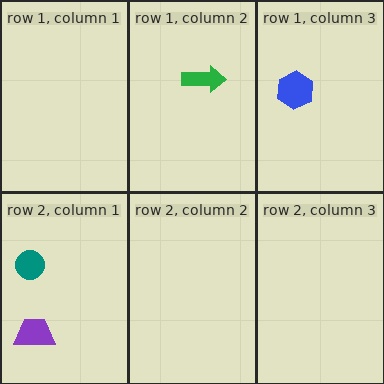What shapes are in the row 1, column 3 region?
The blue hexagon.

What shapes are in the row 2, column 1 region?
The purple trapezoid, the teal circle.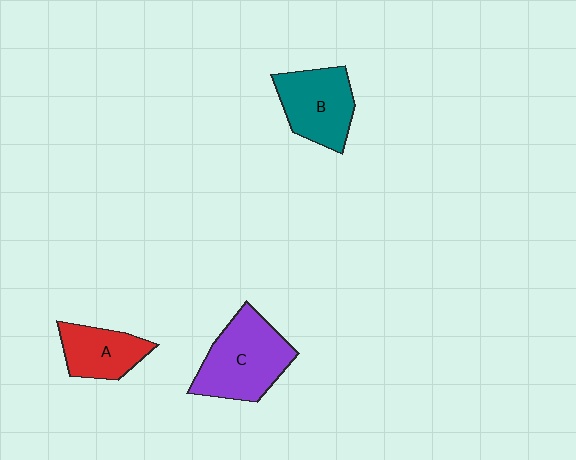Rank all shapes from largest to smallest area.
From largest to smallest: C (purple), B (teal), A (red).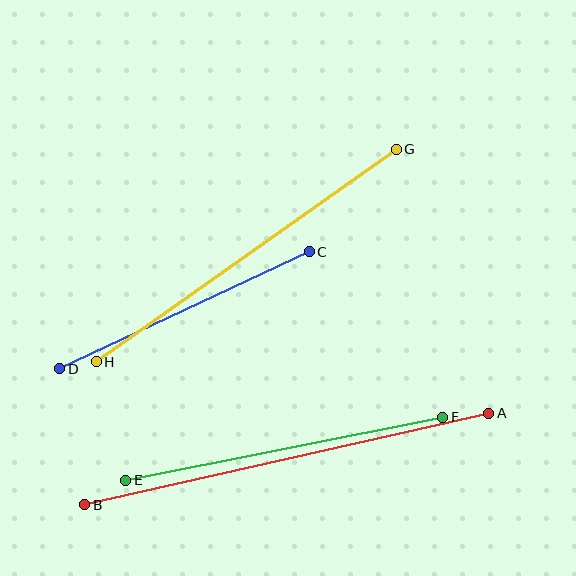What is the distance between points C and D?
The distance is approximately 275 pixels.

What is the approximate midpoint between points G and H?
The midpoint is at approximately (246, 256) pixels.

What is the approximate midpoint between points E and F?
The midpoint is at approximately (284, 449) pixels.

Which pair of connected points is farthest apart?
Points A and B are farthest apart.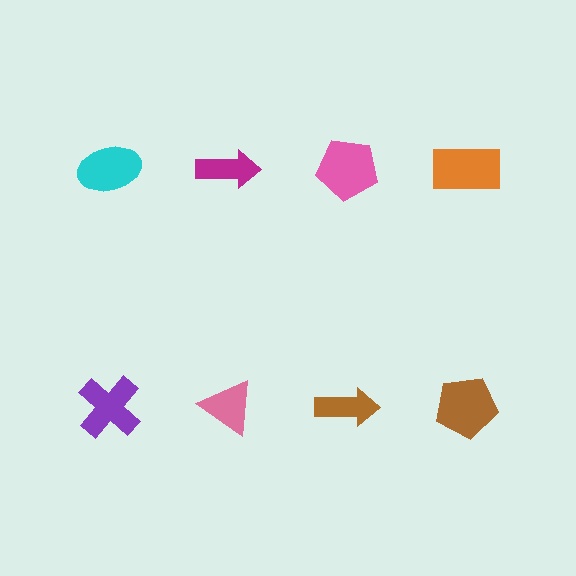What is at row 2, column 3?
A brown arrow.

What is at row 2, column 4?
A brown pentagon.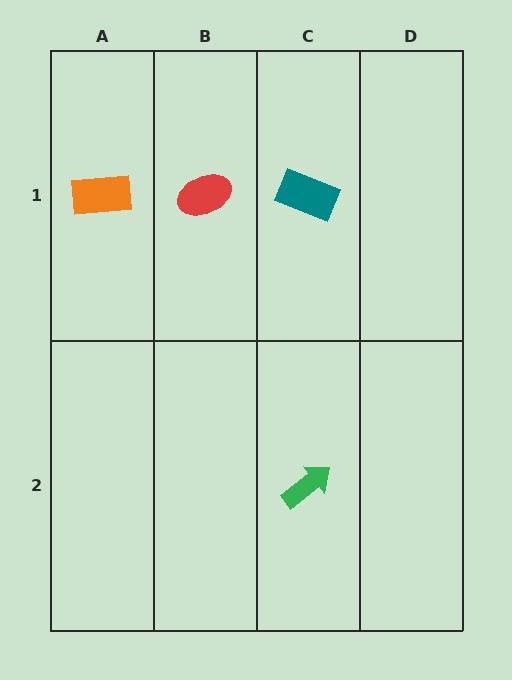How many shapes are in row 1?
3 shapes.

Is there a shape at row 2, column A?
No, that cell is empty.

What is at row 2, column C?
A green arrow.